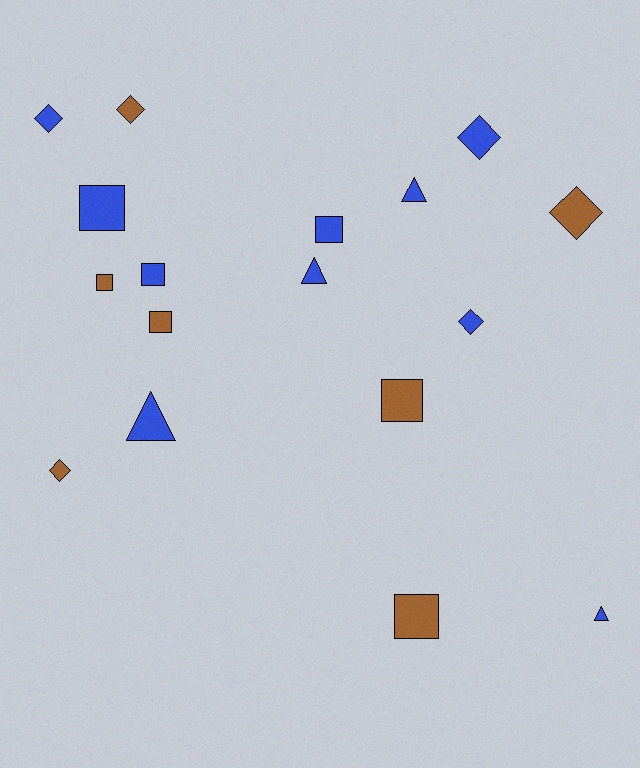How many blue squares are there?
There are 3 blue squares.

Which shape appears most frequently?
Square, with 7 objects.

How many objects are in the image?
There are 17 objects.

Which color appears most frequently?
Blue, with 10 objects.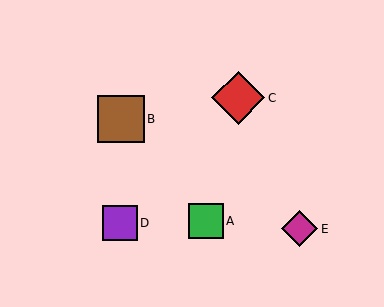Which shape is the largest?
The red diamond (labeled C) is the largest.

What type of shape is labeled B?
Shape B is a brown square.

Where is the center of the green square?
The center of the green square is at (206, 221).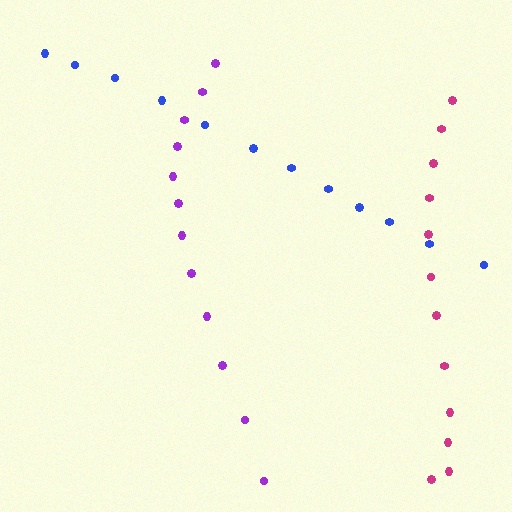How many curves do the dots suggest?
There are 3 distinct paths.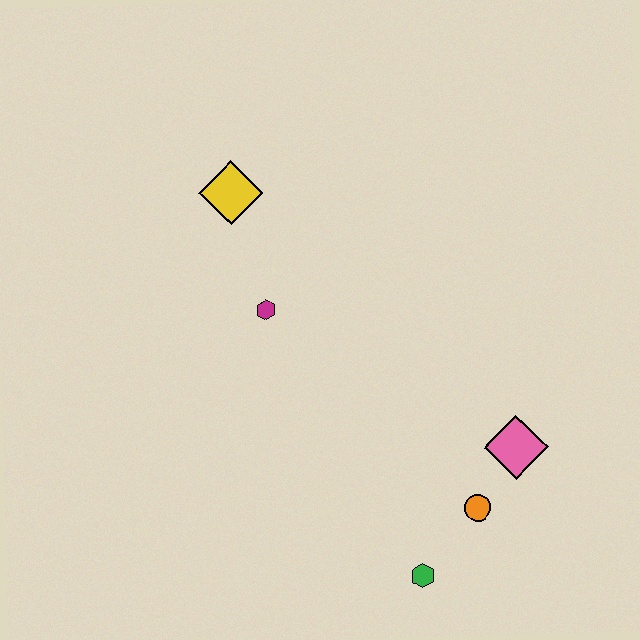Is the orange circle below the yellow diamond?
Yes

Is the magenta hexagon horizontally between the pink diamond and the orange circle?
No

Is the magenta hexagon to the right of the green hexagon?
No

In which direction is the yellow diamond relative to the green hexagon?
The yellow diamond is above the green hexagon.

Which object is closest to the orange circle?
The pink diamond is closest to the orange circle.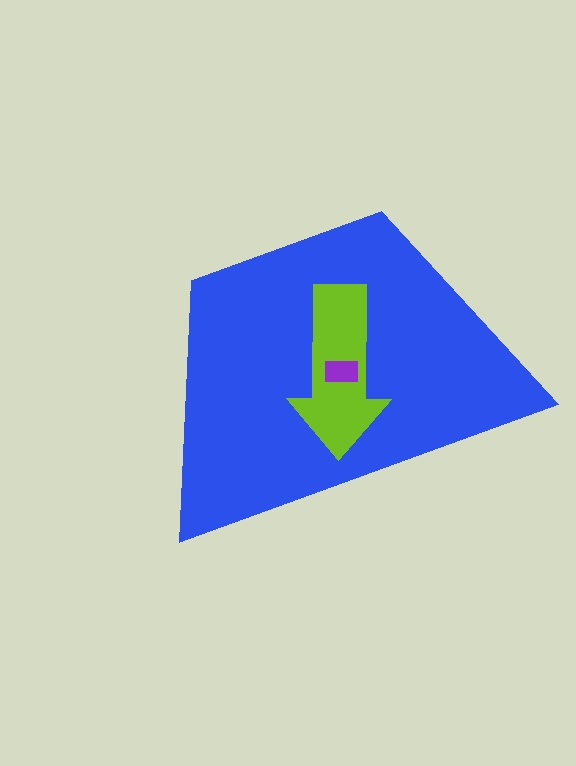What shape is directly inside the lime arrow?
The purple rectangle.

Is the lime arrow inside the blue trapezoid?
Yes.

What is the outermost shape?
The blue trapezoid.